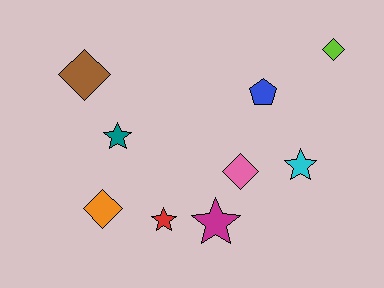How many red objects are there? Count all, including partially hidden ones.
There is 1 red object.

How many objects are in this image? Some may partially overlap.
There are 9 objects.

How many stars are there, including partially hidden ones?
There are 4 stars.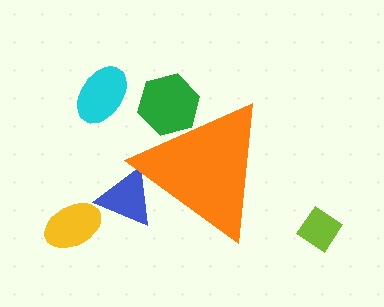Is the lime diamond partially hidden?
No, the lime diamond is fully visible.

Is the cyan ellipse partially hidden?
No, the cyan ellipse is fully visible.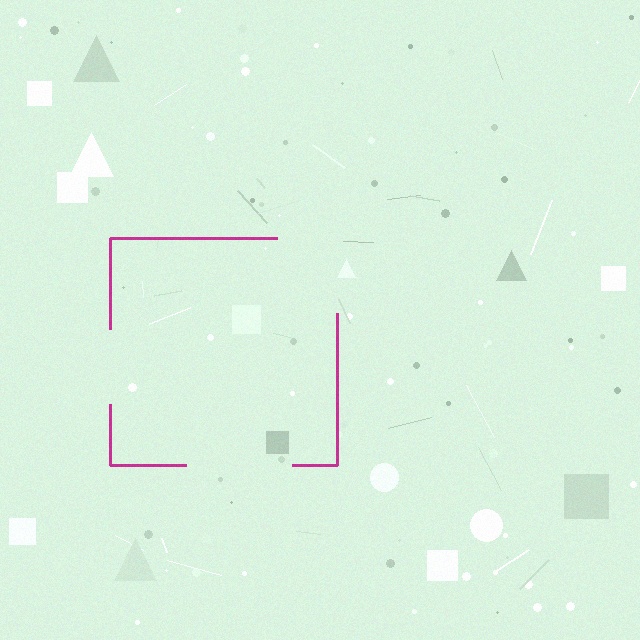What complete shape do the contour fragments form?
The contour fragments form a square.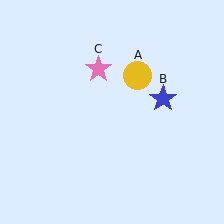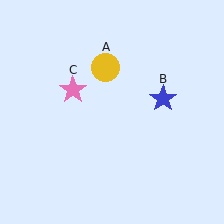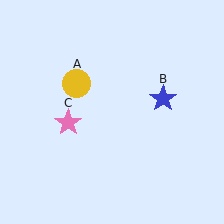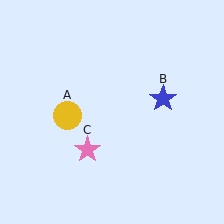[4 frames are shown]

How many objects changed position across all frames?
2 objects changed position: yellow circle (object A), pink star (object C).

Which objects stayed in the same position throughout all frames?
Blue star (object B) remained stationary.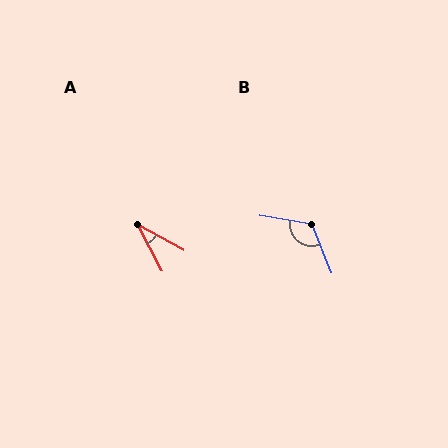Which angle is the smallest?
A, at approximately 33 degrees.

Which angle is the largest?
B, at approximately 120 degrees.